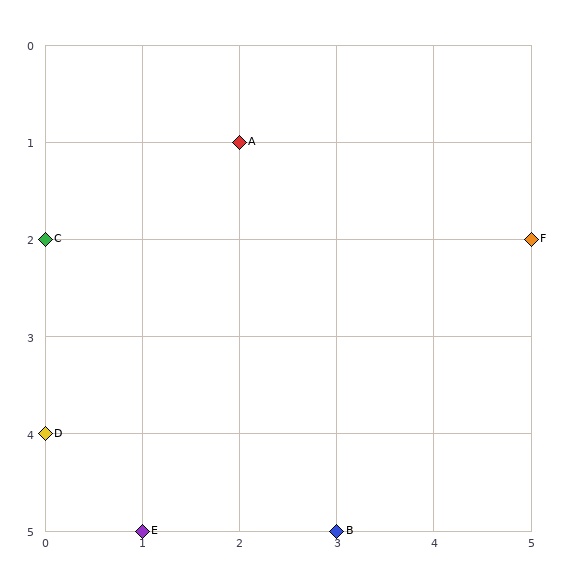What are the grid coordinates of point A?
Point A is at grid coordinates (2, 1).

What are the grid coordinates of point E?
Point E is at grid coordinates (1, 5).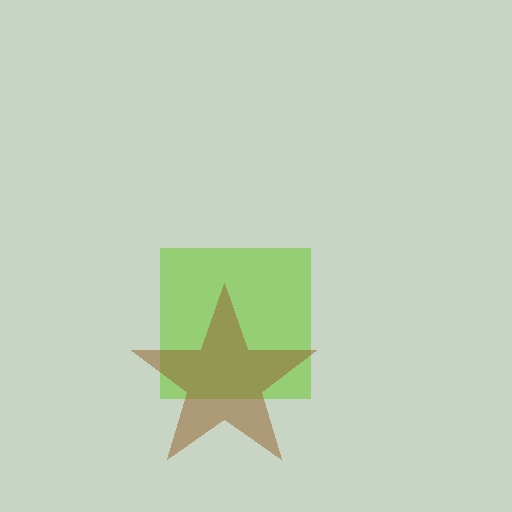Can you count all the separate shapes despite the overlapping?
Yes, there are 2 separate shapes.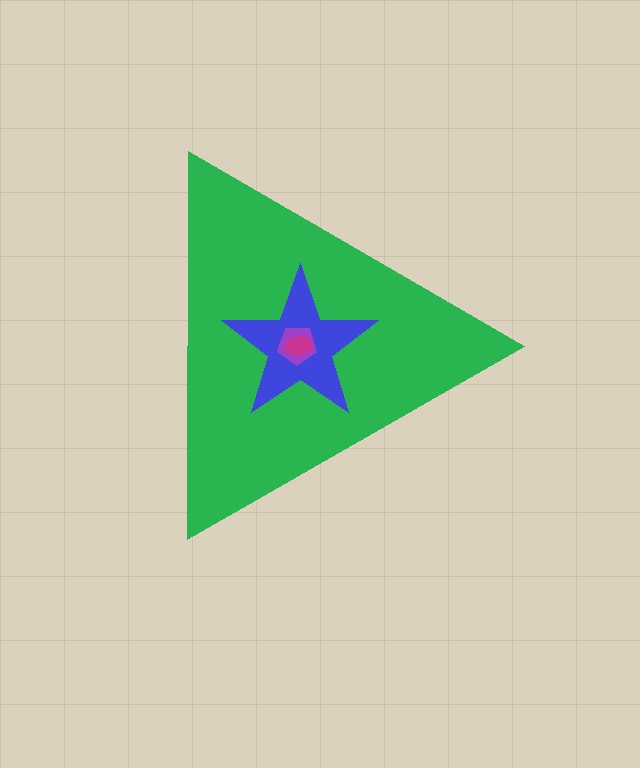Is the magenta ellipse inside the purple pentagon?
Yes.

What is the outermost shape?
The green triangle.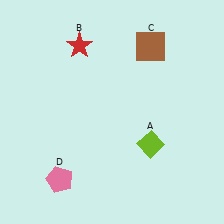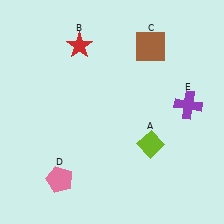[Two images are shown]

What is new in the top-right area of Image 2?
A purple cross (E) was added in the top-right area of Image 2.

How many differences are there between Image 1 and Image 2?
There is 1 difference between the two images.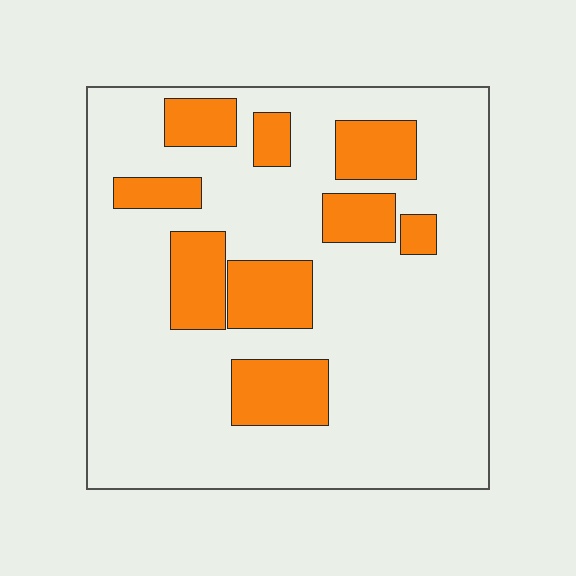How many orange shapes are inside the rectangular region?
9.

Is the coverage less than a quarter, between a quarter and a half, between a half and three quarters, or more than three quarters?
Less than a quarter.